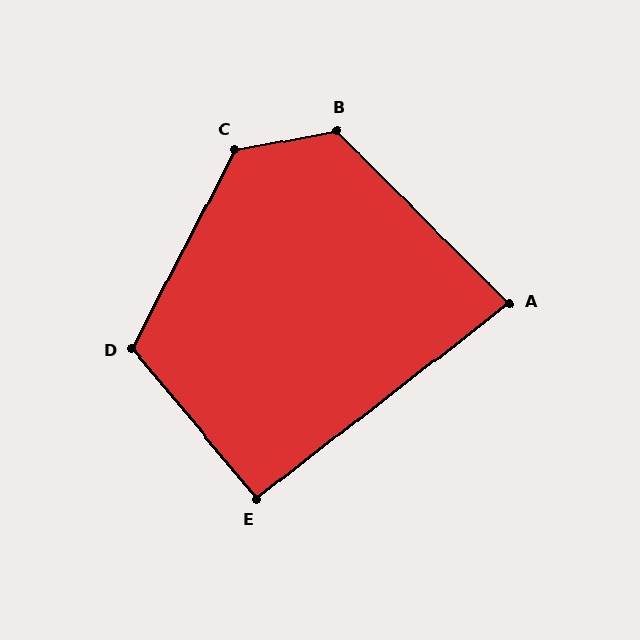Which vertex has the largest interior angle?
C, at approximately 128 degrees.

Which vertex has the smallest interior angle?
A, at approximately 83 degrees.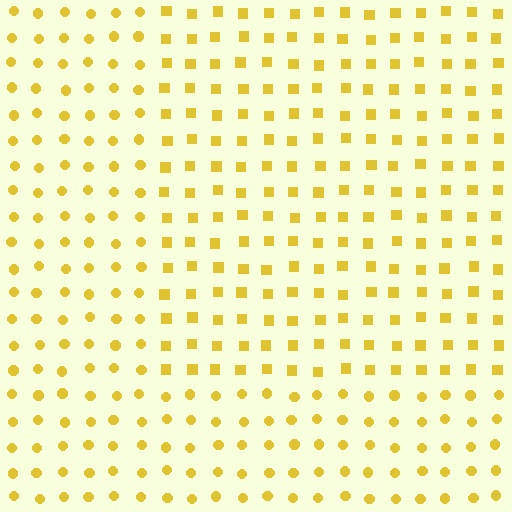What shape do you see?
I see a rectangle.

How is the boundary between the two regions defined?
The boundary is defined by a change in element shape: squares inside vs. circles outside. All elements share the same color and spacing.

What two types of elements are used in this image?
The image uses squares inside the rectangle region and circles outside it.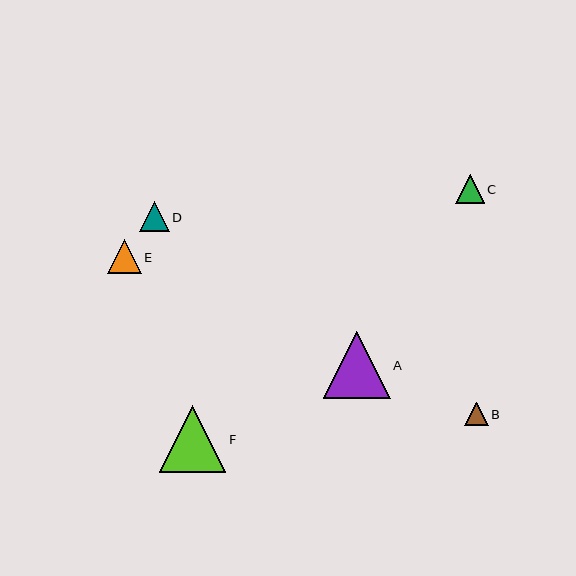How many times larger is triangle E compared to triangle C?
Triangle E is approximately 1.2 times the size of triangle C.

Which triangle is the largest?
Triangle A is the largest with a size of approximately 67 pixels.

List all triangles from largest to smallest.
From largest to smallest: A, F, E, D, C, B.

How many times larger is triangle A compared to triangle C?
Triangle A is approximately 2.4 times the size of triangle C.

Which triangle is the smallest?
Triangle B is the smallest with a size of approximately 23 pixels.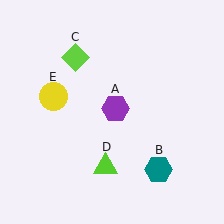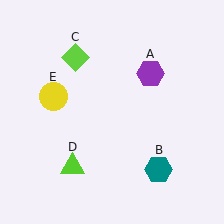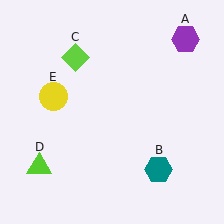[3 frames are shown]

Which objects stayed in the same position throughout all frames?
Teal hexagon (object B) and lime diamond (object C) and yellow circle (object E) remained stationary.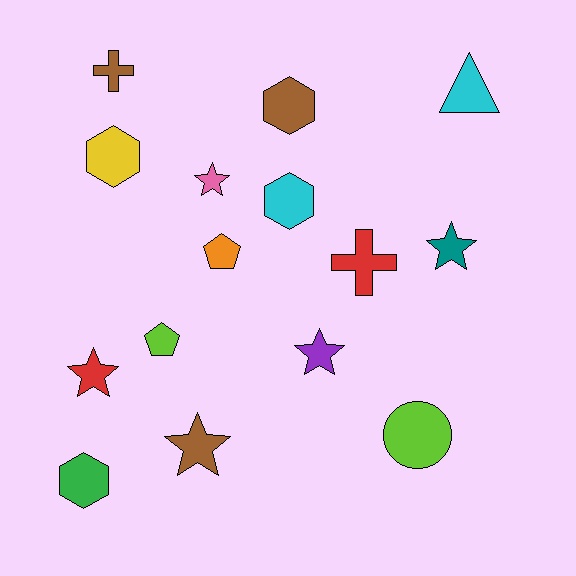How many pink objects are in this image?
There is 1 pink object.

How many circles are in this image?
There is 1 circle.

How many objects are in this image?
There are 15 objects.